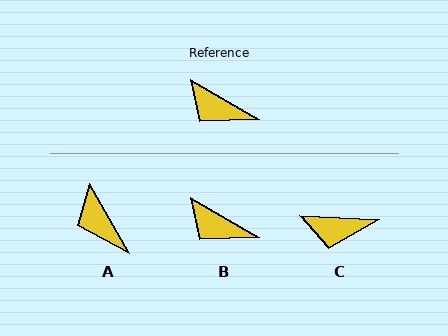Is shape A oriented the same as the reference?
No, it is off by about 30 degrees.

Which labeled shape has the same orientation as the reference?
B.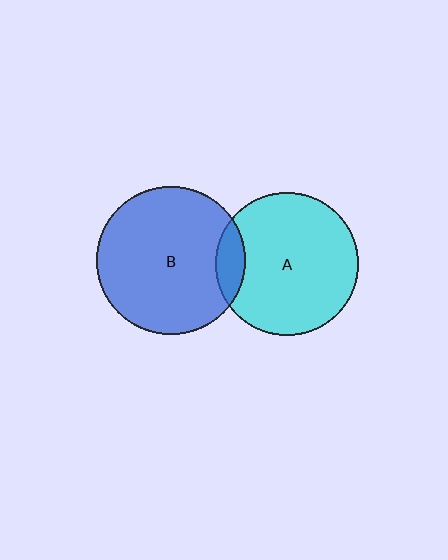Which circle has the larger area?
Circle B (blue).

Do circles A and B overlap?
Yes.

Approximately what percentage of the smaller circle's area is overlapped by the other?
Approximately 10%.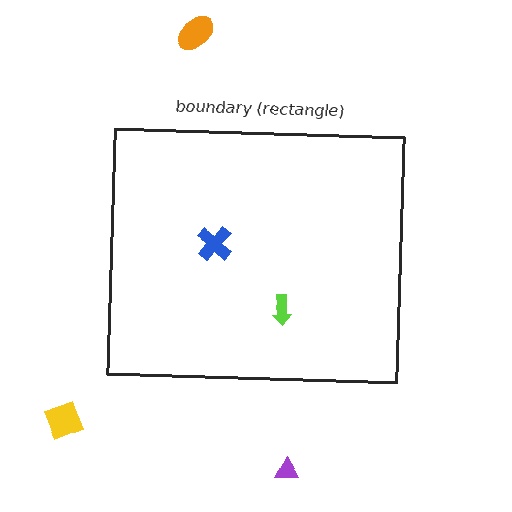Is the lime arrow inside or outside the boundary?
Inside.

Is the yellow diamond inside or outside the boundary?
Outside.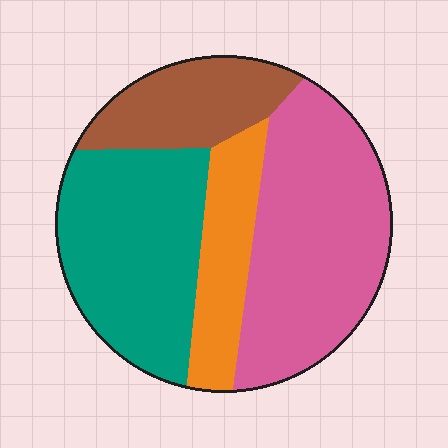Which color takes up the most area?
Pink, at roughly 40%.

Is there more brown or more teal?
Teal.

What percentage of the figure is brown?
Brown covers about 15% of the figure.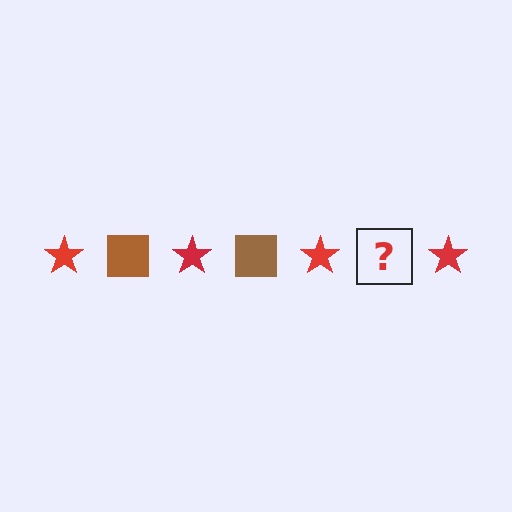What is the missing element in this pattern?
The missing element is a brown square.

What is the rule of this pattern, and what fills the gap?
The rule is that the pattern alternates between red star and brown square. The gap should be filled with a brown square.